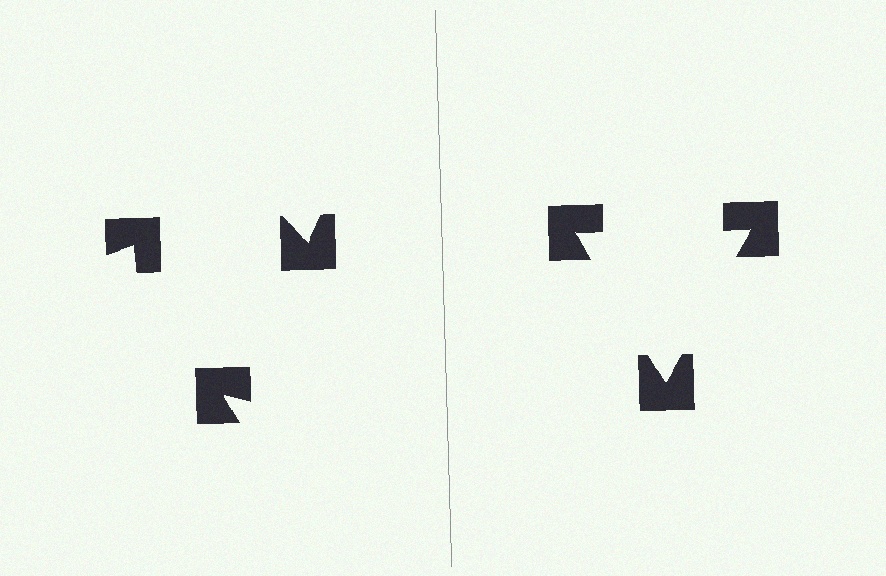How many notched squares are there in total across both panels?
6 — 3 on each side.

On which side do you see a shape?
An illusory triangle appears on the right side. On the left side the wedge cuts are rotated, so no coherent shape forms.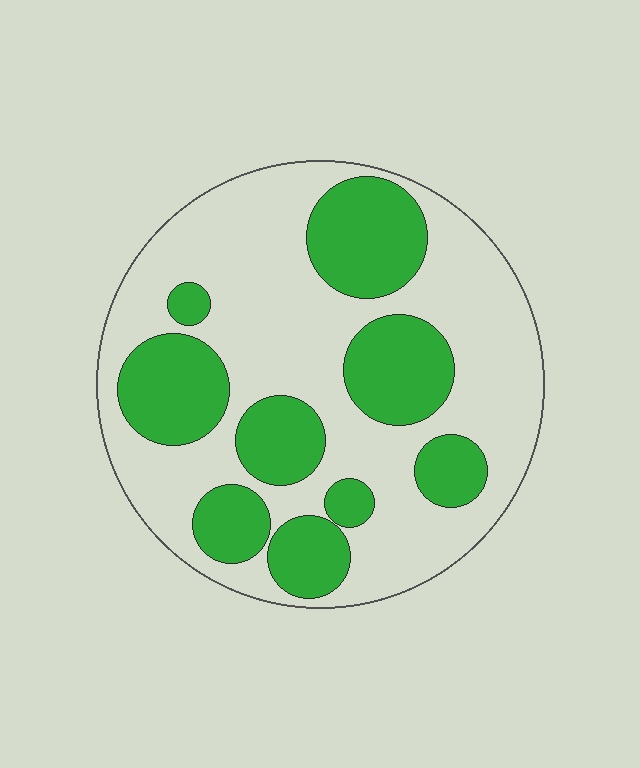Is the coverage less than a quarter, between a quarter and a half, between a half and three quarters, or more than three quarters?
Between a quarter and a half.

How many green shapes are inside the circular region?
9.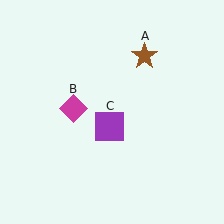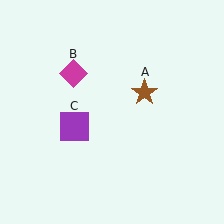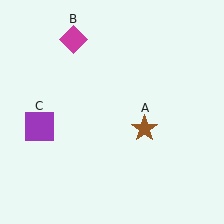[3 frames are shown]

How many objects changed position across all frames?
3 objects changed position: brown star (object A), magenta diamond (object B), purple square (object C).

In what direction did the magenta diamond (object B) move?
The magenta diamond (object B) moved up.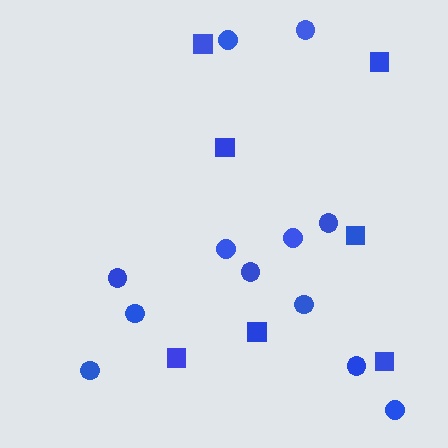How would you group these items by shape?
There are 2 groups: one group of squares (7) and one group of circles (12).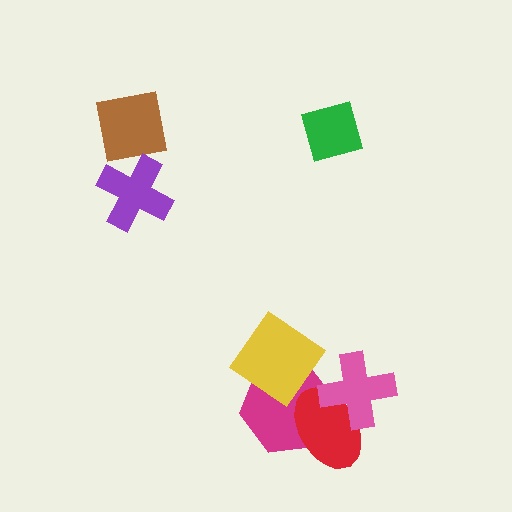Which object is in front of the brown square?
The purple cross is in front of the brown square.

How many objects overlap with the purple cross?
1 object overlaps with the purple cross.